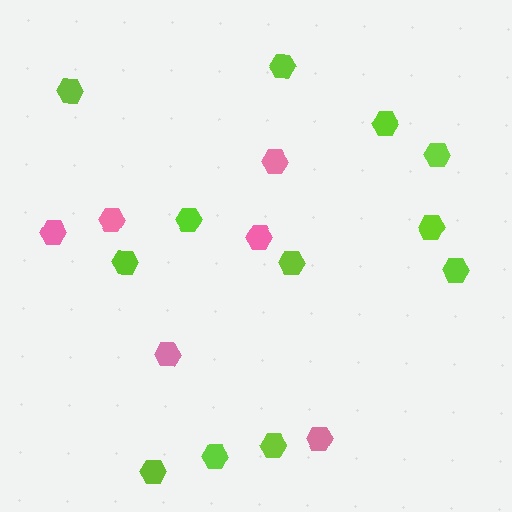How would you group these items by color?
There are 2 groups: one group of lime hexagons (12) and one group of pink hexagons (6).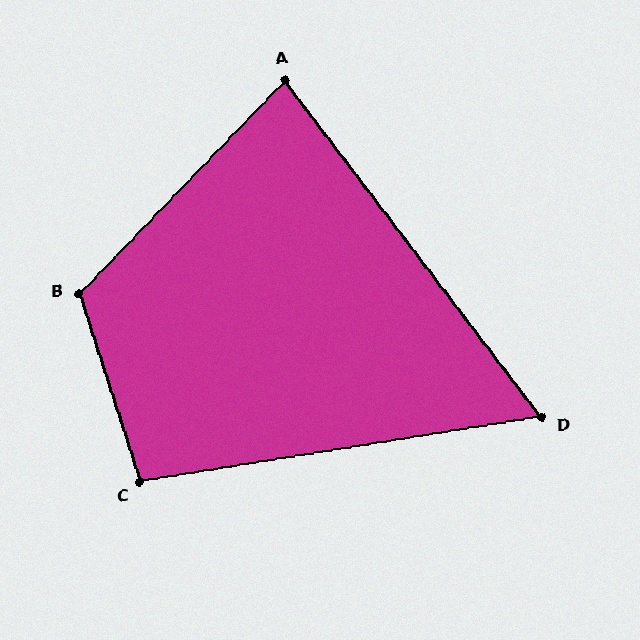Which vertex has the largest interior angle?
B, at approximately 118 degrees.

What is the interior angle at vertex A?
Approximately 81 degrees (acute).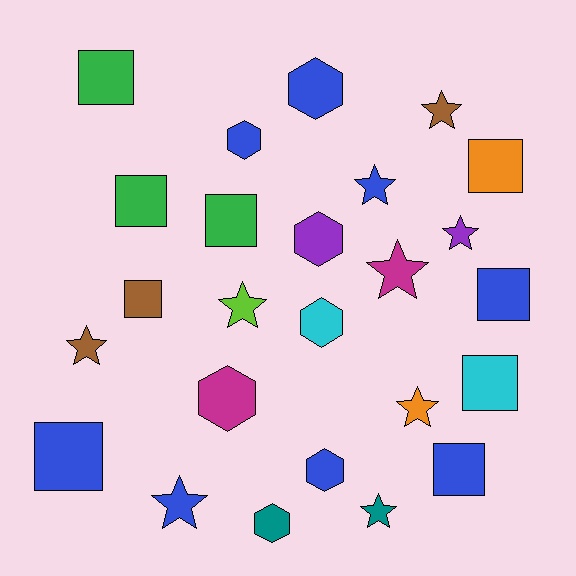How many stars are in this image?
There are 9 stars.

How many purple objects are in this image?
There are 2 purple objects.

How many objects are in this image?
There are 25 objects.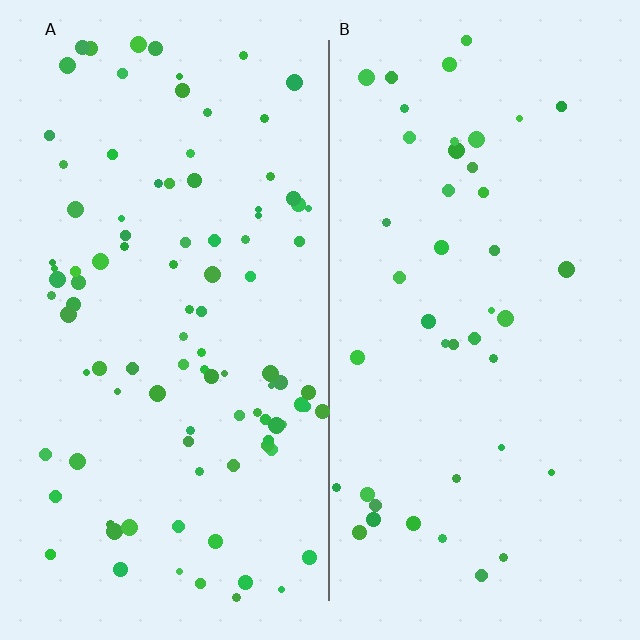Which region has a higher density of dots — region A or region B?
A (the left).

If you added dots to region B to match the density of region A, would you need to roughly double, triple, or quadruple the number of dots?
Approximately double.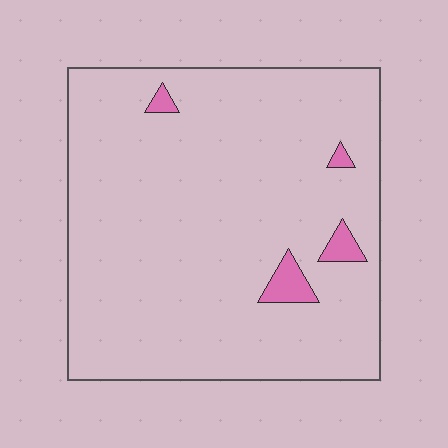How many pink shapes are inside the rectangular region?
4.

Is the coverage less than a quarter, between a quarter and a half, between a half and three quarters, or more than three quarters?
Less than a quarter.